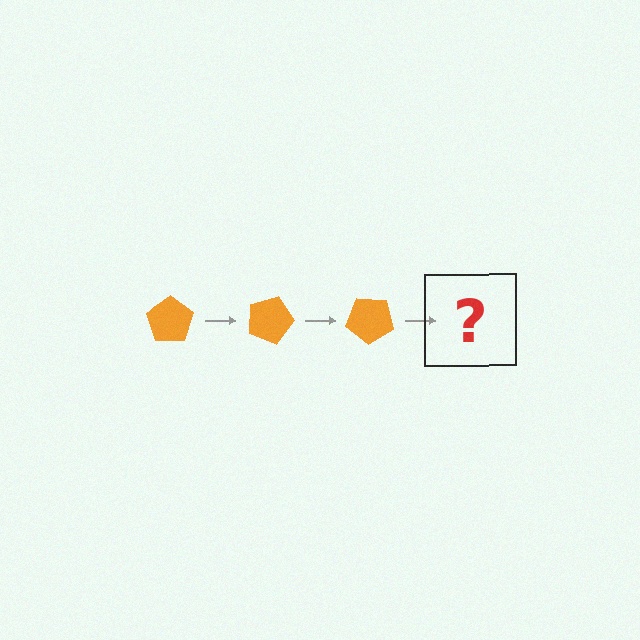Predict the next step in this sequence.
The next step is an orange pentagon rotated 60 degrees.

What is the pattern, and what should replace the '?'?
The pattern is that the pentagon rotates 20 degrees each step. The '?' should be an orange pentagon rotated 60 degrees.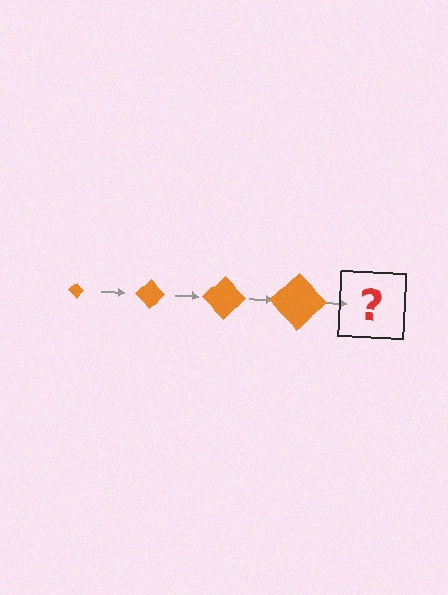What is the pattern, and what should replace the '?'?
The pattern is that the diamond gets progressively larger each step. The '?' should be an orange diamond, larger than the previous one.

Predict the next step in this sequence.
The next step is an orange diamond, larger than the previous one.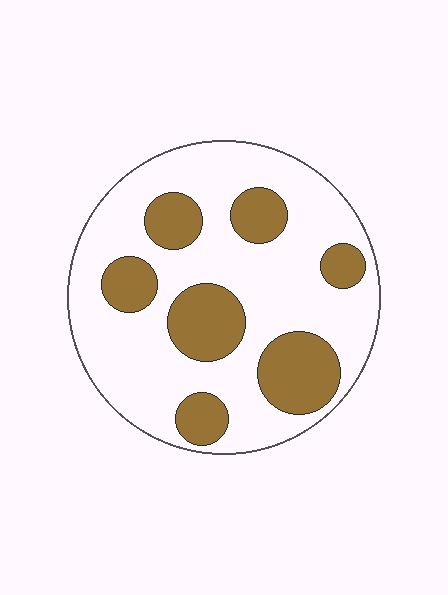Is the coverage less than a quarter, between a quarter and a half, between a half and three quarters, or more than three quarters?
Between a quarter and a half.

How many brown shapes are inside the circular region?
7.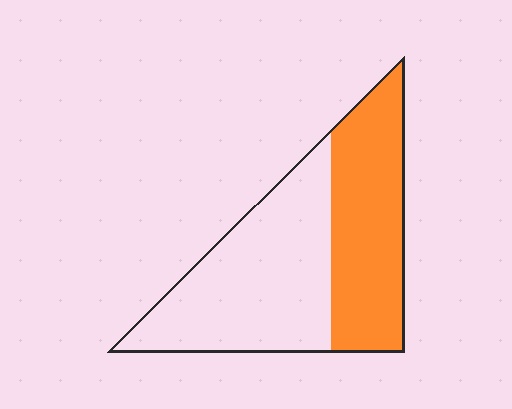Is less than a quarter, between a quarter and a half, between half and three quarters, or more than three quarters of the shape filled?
Between a quarter and a half.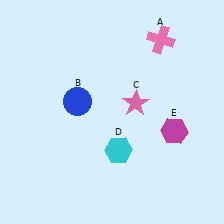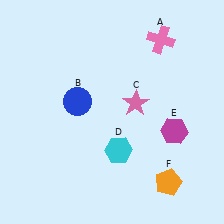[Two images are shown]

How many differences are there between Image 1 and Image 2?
There is 1 difference between the two images.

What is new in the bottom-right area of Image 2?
An orange pentagon (F) was added in the bottom-right area of Image 2.